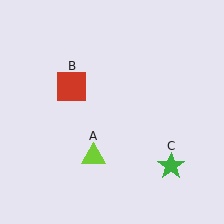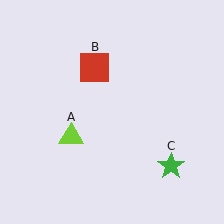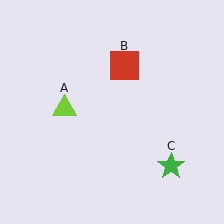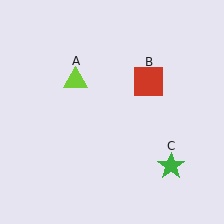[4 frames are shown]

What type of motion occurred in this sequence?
The lime triangle (object A), red square (object B) rotated clockwise around the center of the scene.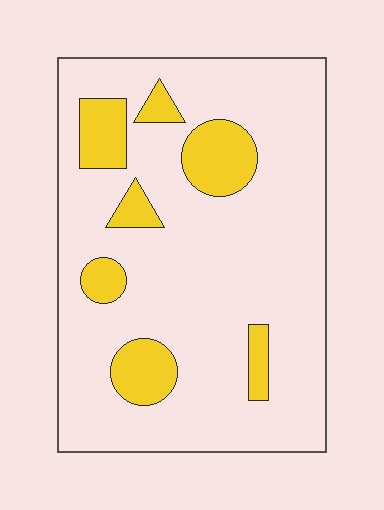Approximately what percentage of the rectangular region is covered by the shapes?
Approximately 15%.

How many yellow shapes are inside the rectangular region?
7.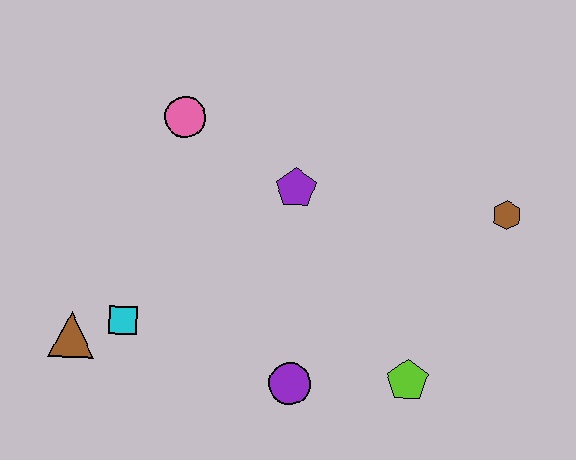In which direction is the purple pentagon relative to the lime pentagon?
The purple pentagon is above the lime pentagon.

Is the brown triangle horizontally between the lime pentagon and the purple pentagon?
No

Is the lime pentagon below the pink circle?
Yes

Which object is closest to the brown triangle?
The cyan square is closest to the brown triangle.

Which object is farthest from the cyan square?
The brown hexagon is farthest from the cyan square.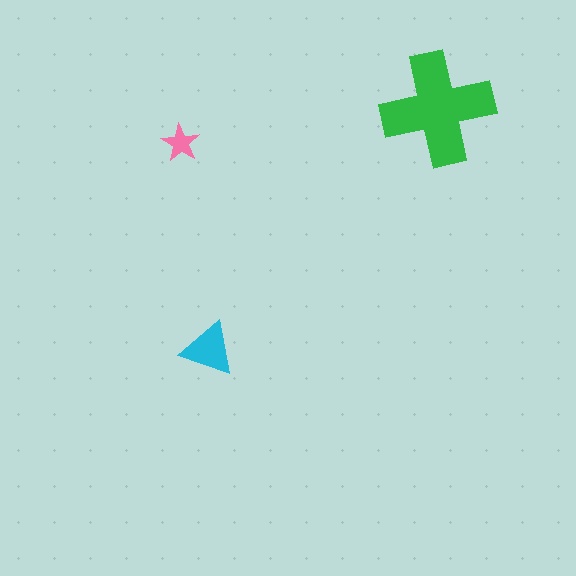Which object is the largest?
The green cross.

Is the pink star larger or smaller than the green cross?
Smaller.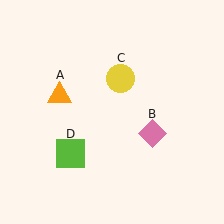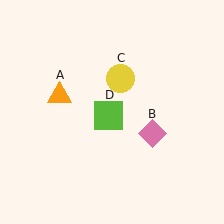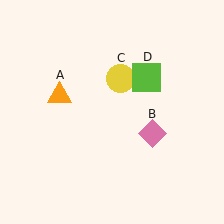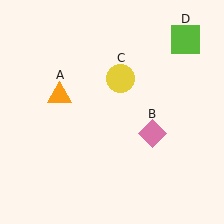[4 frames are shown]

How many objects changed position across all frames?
1 object changed position: lime square (object D).